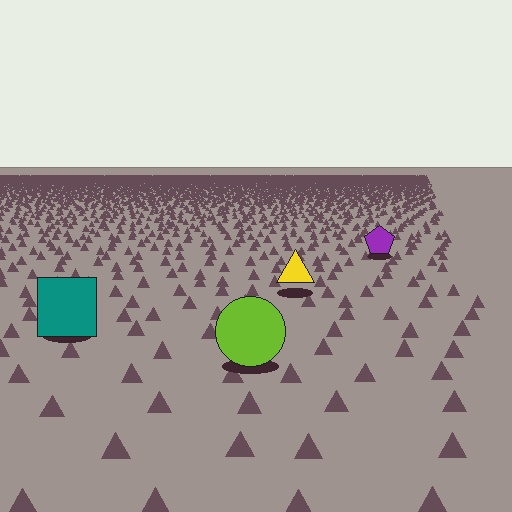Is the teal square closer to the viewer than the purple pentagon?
Yes. The teal square is closer — you can tell from the texture gradient: the ground texture is coarser near it.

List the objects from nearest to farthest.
From nearest to farthest: the lime circle, the teal square, the yellow triangle, the purple pentagon.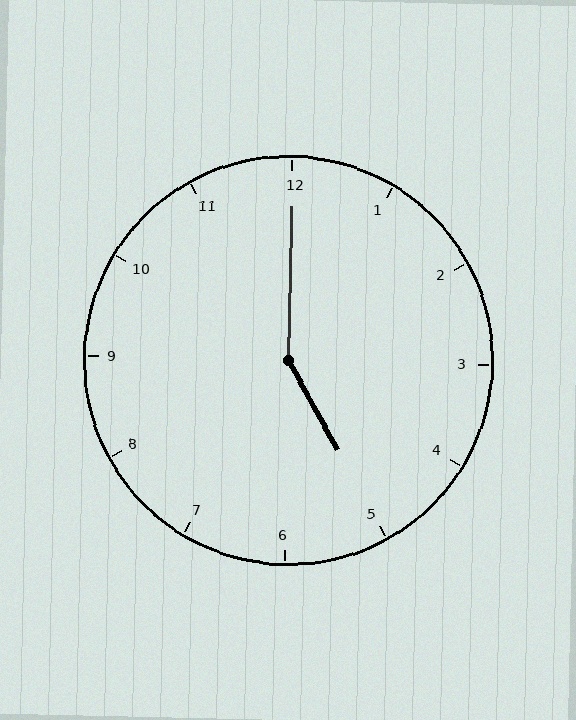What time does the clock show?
5:00.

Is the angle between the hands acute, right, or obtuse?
It is obtuse.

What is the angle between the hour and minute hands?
Approximately 150 degrees.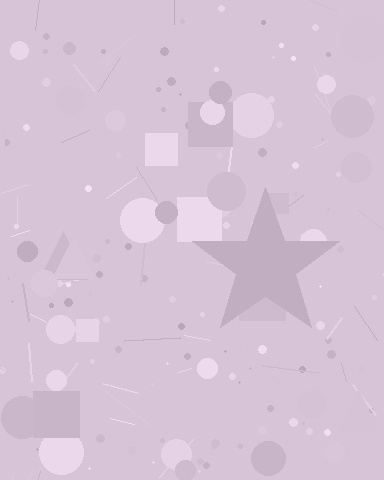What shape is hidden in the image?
A star is hidden in the image.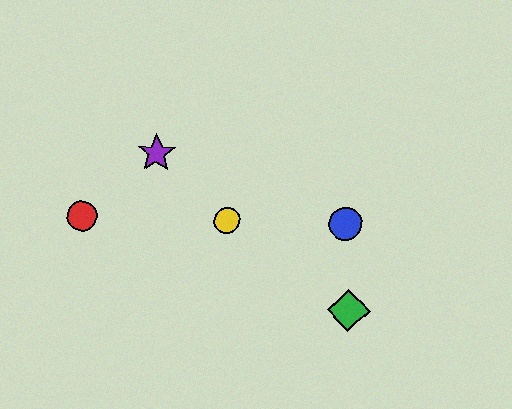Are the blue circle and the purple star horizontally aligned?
No, the blue circle is at y≈224 and the purple star is at y≈153.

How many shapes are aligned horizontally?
3 shapes (the red circle, the blue circle, the yellow circle) are aligned horizontally.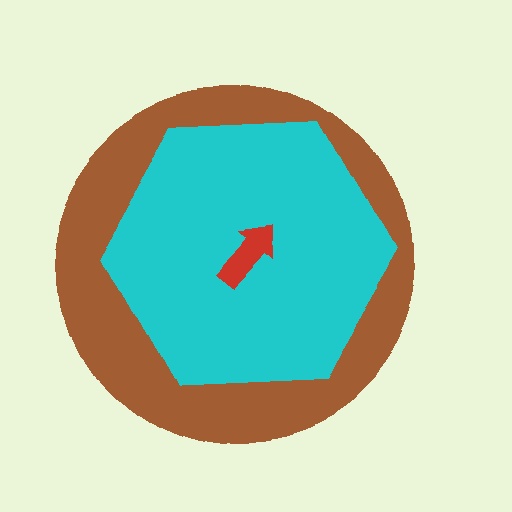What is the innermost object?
The red arrow.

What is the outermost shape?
The brown circle.